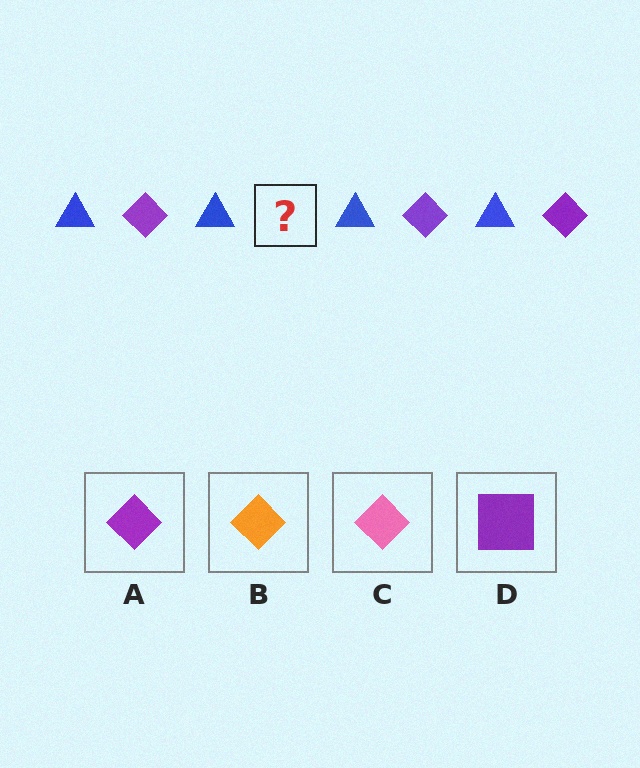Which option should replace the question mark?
Option A.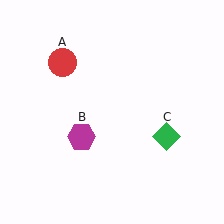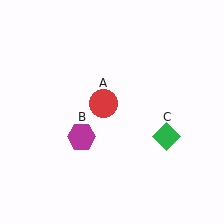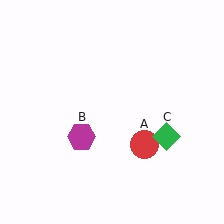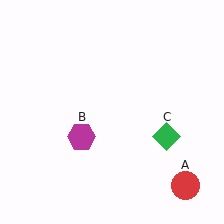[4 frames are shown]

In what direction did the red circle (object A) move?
The red circle (object A) moved down and to the right.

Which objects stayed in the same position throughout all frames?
Magenta hexagon (object B) and green diamond (object C) remained stationary.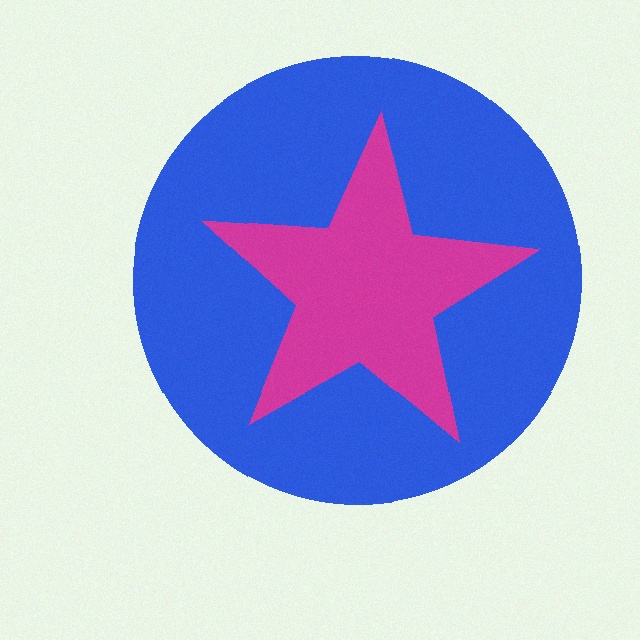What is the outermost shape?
The blue circle.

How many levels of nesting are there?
2.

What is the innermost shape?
The magenta star.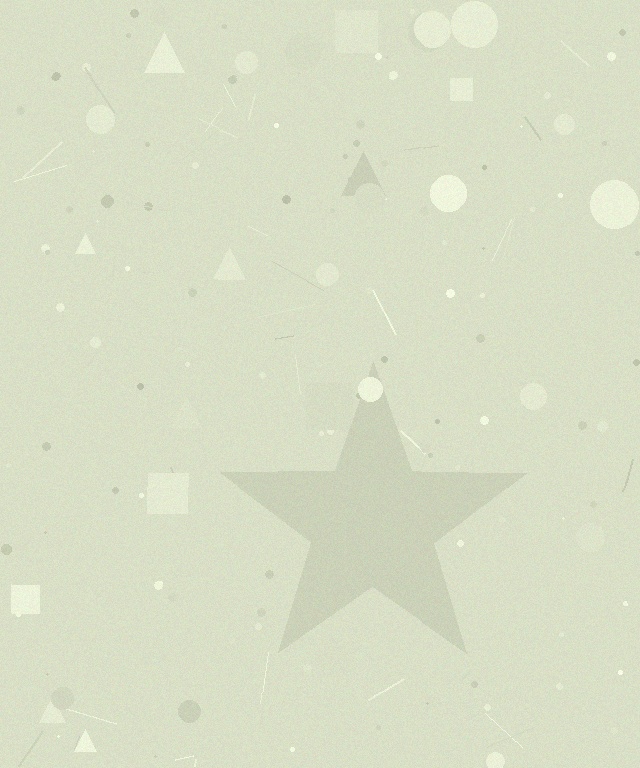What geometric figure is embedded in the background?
A star is embedded in the background.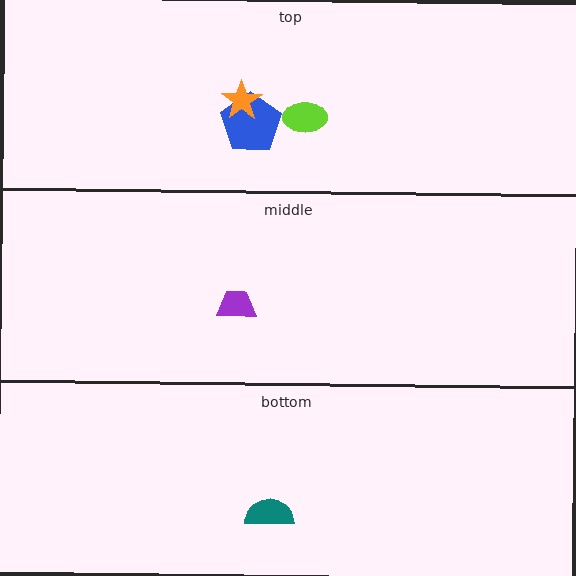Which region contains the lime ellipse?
The top region.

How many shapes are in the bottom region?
1.